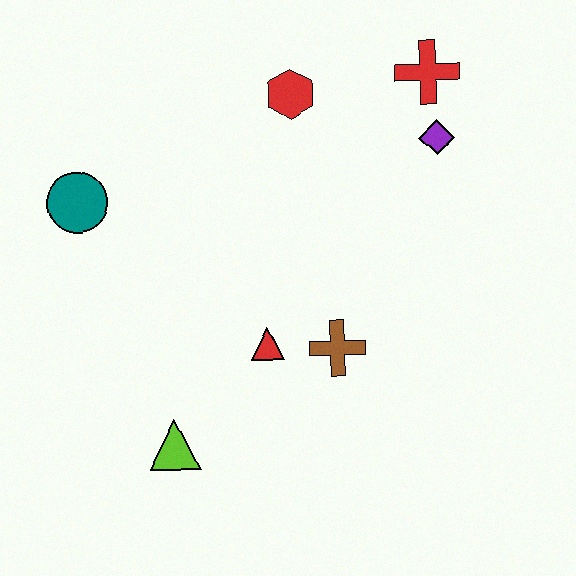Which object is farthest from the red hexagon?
The lime triangle is farthest from the red hexagon.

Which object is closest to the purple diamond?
The red cross is closest to the purple diamond.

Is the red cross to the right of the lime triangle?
Yes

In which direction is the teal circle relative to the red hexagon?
The teal circle is to the left of the red hexagon.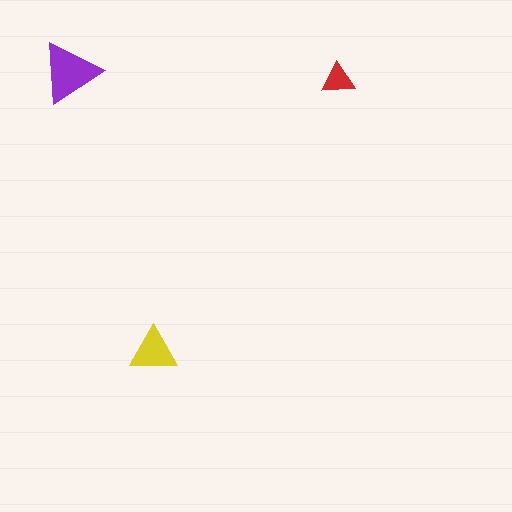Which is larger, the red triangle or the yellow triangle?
The yellow one.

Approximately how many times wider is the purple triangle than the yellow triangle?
About 1.5 times wider.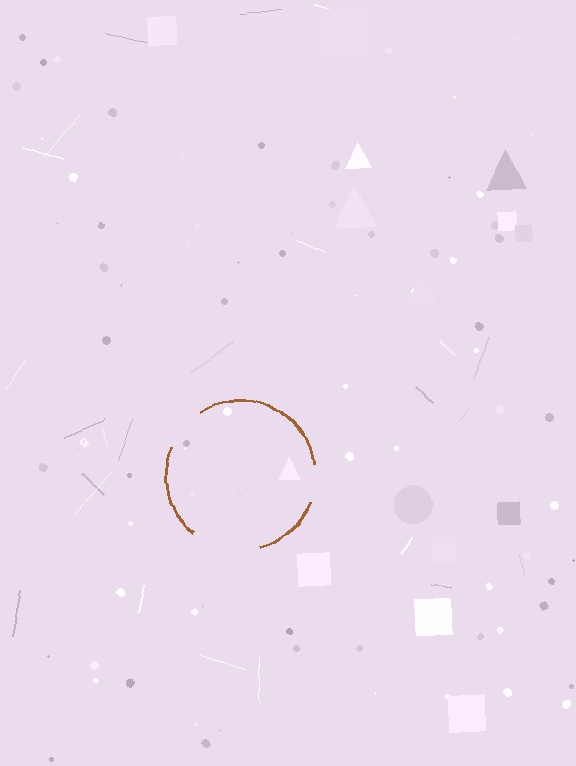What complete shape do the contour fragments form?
The contour fragments form a circle.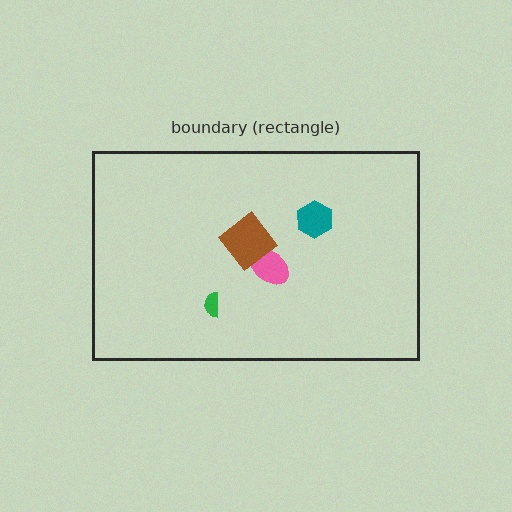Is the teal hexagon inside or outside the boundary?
Inside.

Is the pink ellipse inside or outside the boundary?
Inside.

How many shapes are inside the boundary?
5 inside, 0 outside.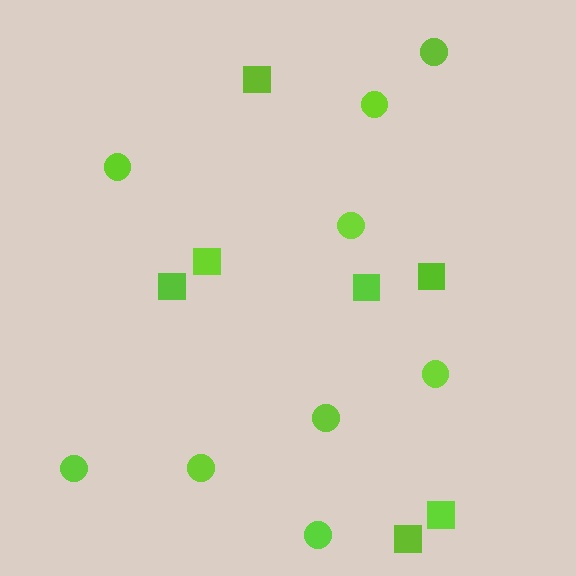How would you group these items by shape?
There are 2 groups: one group of circles (9) and one group of squares (7).